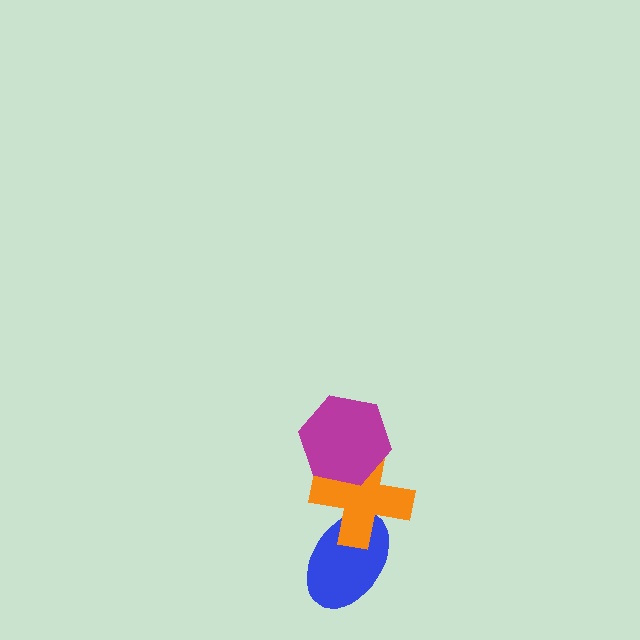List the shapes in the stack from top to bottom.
From top to bottom: the magenta hexagon, the orange cross, the blue ellipse.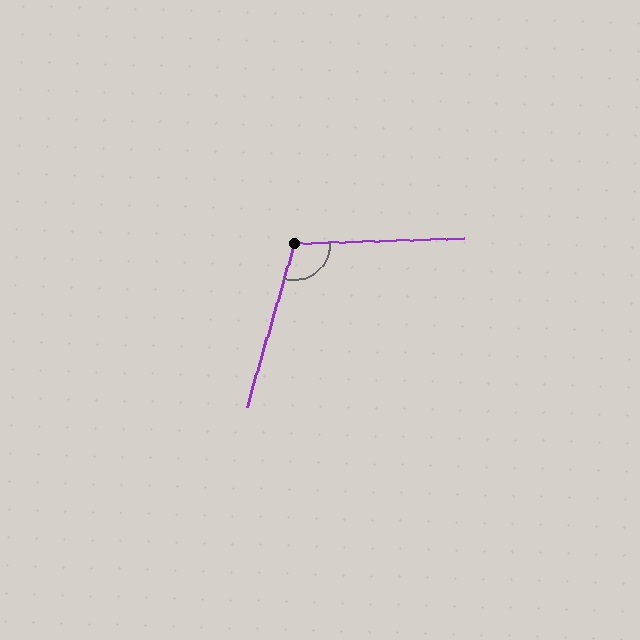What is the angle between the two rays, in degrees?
Approximately 108 degrees.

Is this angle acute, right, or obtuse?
It is obtuse.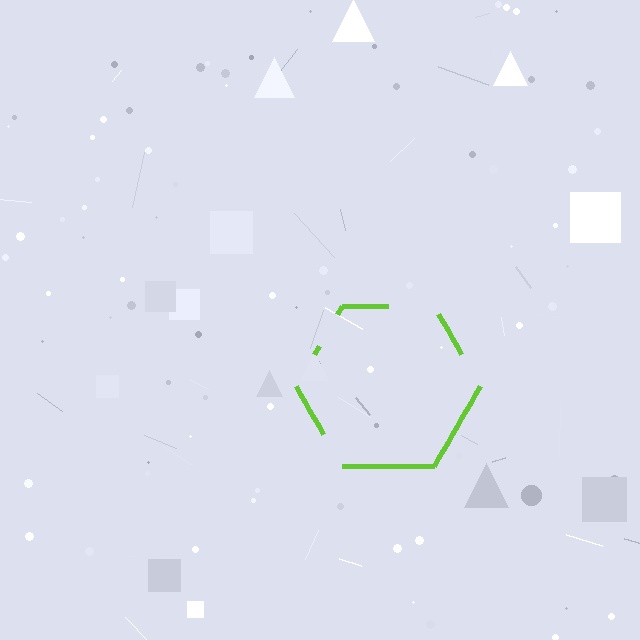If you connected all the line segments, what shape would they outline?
They would outline a hexagon.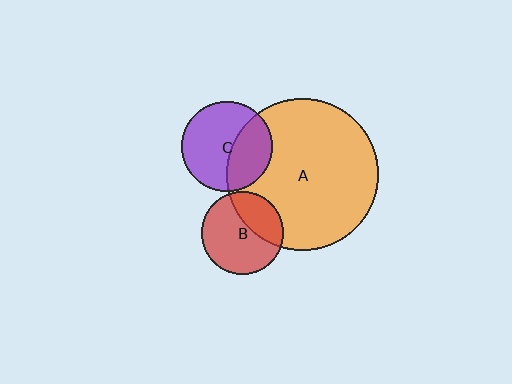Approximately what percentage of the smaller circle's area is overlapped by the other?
Approximately 35%.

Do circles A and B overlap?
Yes.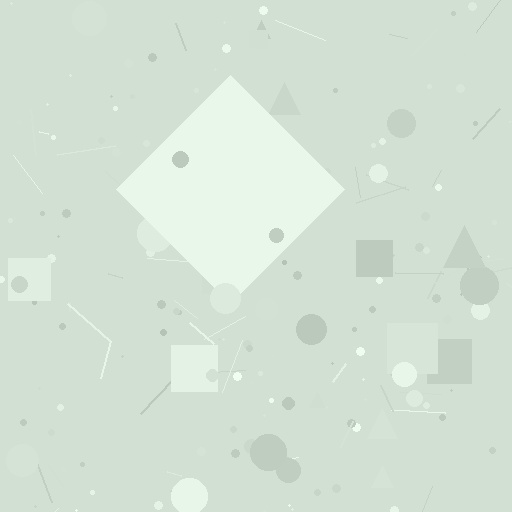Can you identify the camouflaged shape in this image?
The camouflaged shape is a diamond.